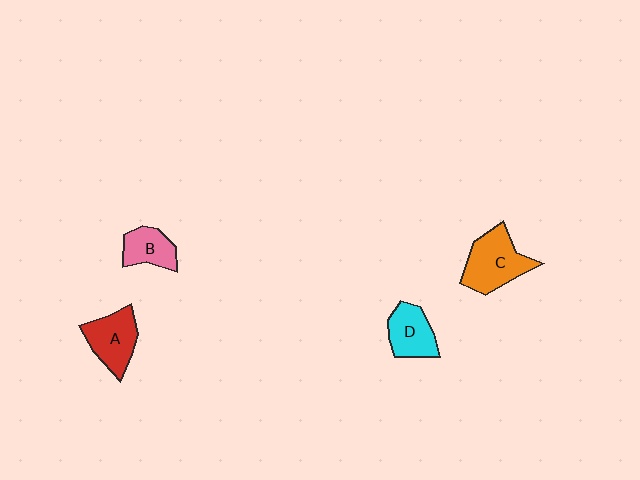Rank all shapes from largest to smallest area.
From largest to smallest: C (orange), A (red), D (cyan), B (pink).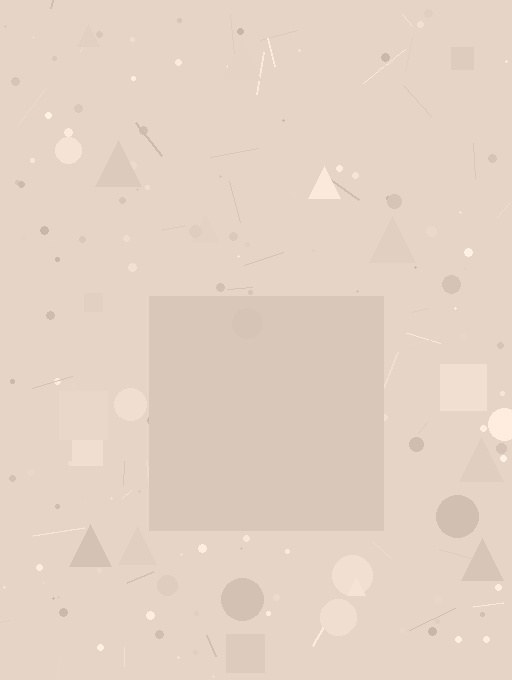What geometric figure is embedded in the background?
A square is embedded in the background.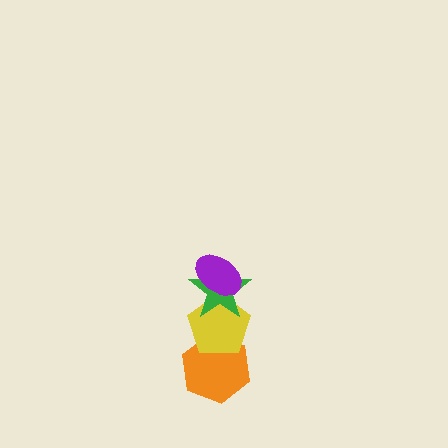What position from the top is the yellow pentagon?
The yellow pentagon is 3rd from the top.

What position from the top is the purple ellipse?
The purple ellipse is 1st from the top.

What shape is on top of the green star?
The purple ellipse is on top of the green star.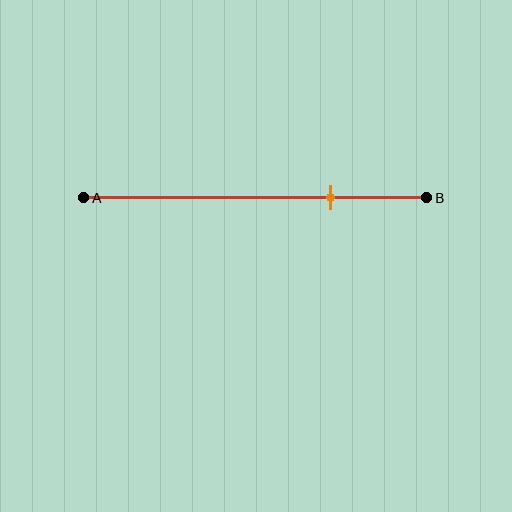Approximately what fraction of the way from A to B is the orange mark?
The orange mark is approximately 70% of the way from A to B.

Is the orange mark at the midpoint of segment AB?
No, the mark is at about 70% from A, not at the 50% midpoint.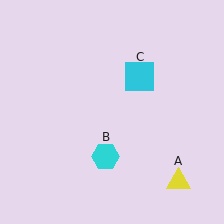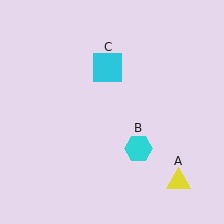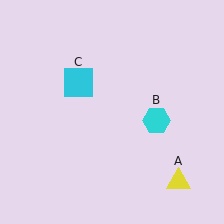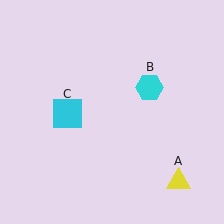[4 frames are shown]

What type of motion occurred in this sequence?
The cyan hexagon (object B), cyan square (object C) rotated counterclockwise around the center of the scene.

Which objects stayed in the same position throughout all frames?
Yellow triangle (object A) remained stationary.